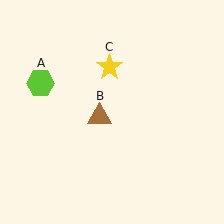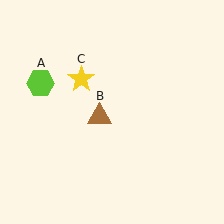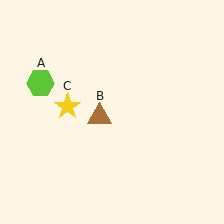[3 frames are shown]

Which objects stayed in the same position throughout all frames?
Lime hexagon (object A) and brown triangle (object B) remained stationary.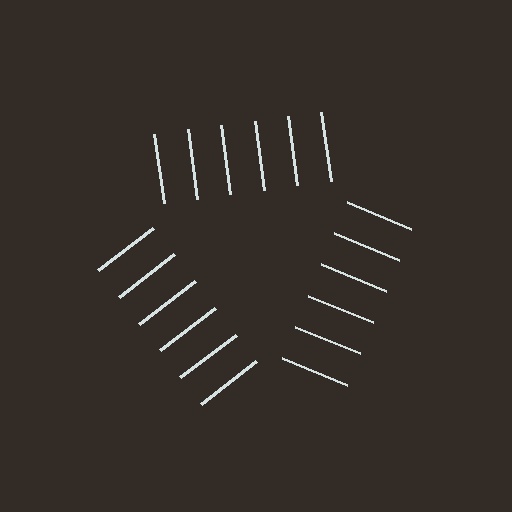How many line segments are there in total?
18 — 6 along each of the 3 edges.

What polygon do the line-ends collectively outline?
An illusory triangle — the line segments terminate on its edges but no continuous stroke is drawn.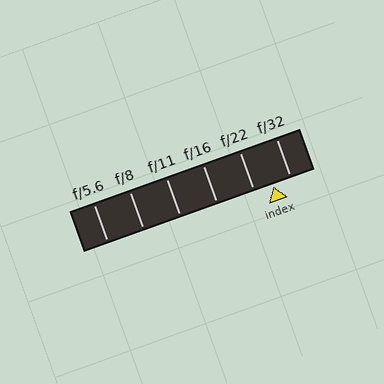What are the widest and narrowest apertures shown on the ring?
The widest aperture shown is f/5.6 and the narrowest is f/32.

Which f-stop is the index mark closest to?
The index mark is closest to f/32.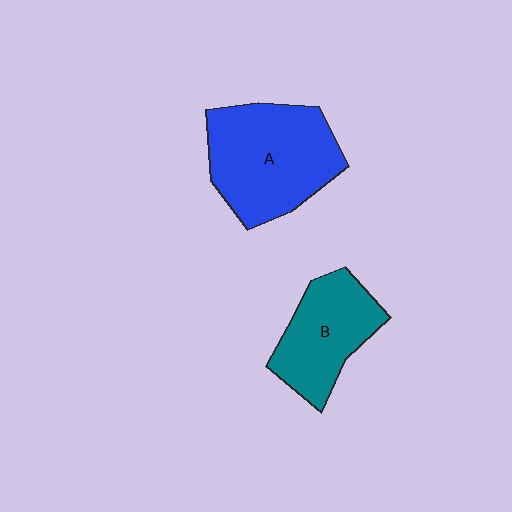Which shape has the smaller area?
Shape B (teal).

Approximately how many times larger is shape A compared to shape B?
Approximately 1.4 times.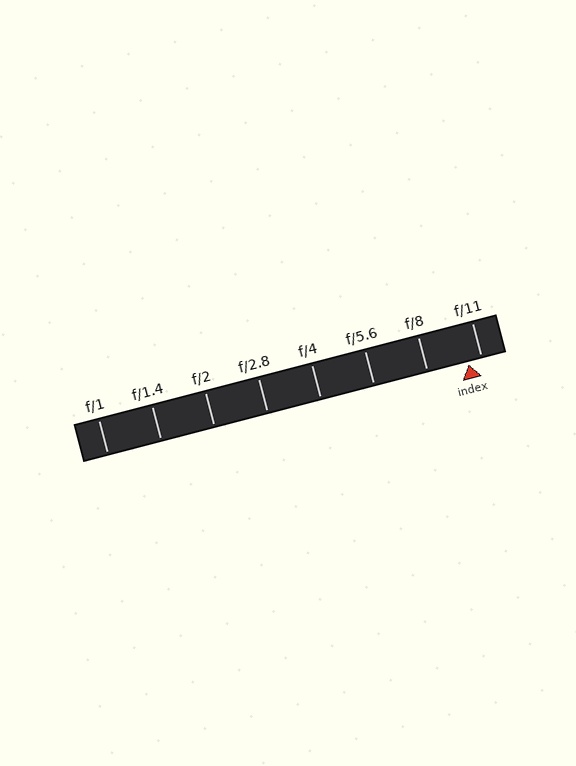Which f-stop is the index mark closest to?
The index mark is closest to f/11.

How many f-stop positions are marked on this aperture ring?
There are 8 f-stop positions marked.